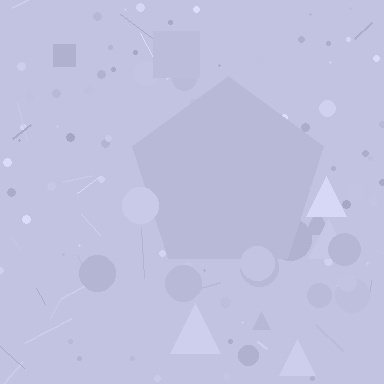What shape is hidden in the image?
A pentagon is hidden in the image.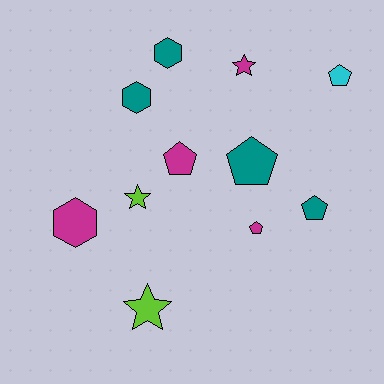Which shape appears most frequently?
Pentagon, with 5 objects.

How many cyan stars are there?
There are no cyan stars.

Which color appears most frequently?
Teal, with 4 objects.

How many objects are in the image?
There are 11 objects.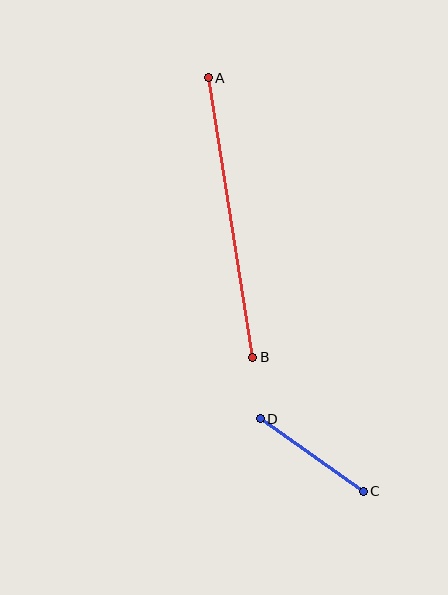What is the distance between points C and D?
The distance is approximately 126 pixels.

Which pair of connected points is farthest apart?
Points A and B are farthest apart.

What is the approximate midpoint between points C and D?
The midpoint is at approximately (312, 455) pixels.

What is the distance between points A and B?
The distance is approximately 283 pixels.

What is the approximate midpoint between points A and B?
The midpoint is at approximately (231, 217) pixels.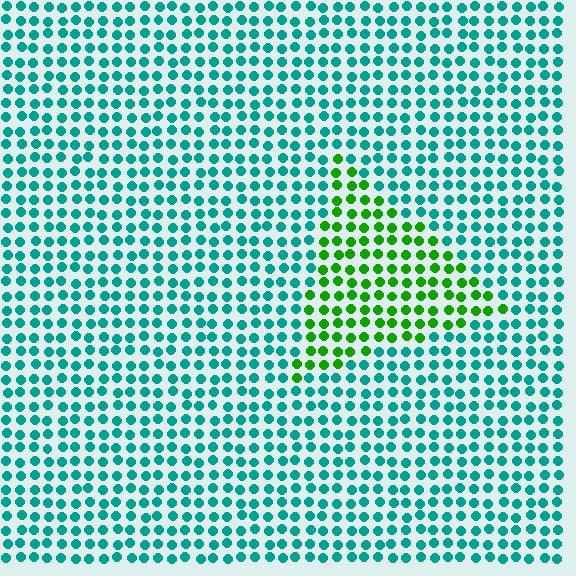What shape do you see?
I see a triangle.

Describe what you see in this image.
The image is filled with small teal elements in a uniform arrangement. A triangle-shaped region is visible where the elements are tinted to a slightly different hue, forming a subtle color boundary.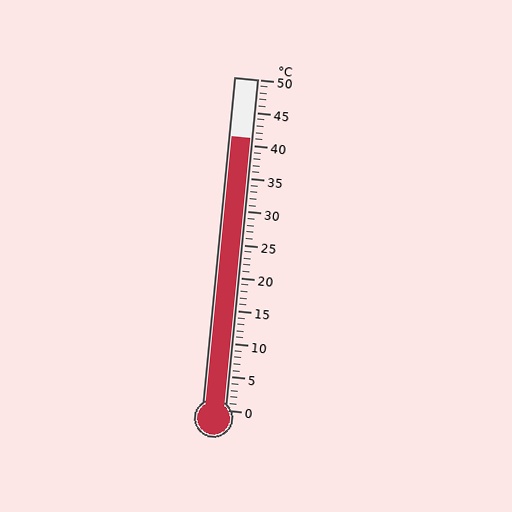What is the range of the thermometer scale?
The thermometer scale ranges from 0°C to 50°C.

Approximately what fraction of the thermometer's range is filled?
The thermometer is filled to approximately 80% of its range.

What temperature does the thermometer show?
The thermometer shows approximately 41°C.